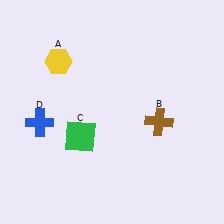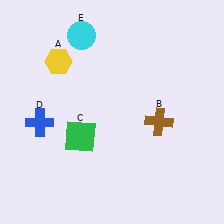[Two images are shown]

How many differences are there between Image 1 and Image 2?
There is 1 difference between the two images.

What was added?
A cyan circle (E) was added in Image 2.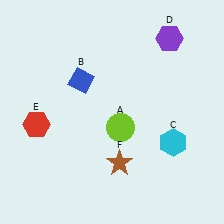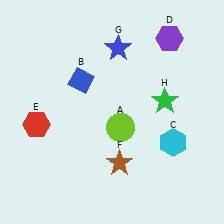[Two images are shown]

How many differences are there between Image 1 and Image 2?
There are 2 differences between the two images.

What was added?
A blue star (G), a green star (H) were added in Image 2.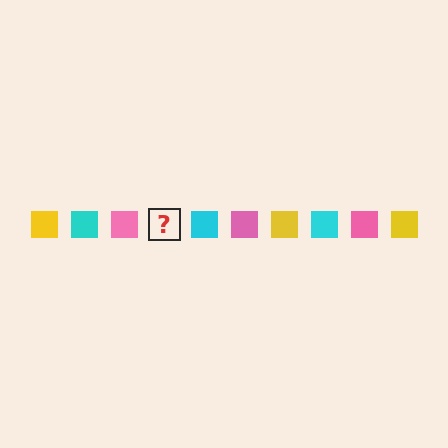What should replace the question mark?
The question mark should be replaced with a yellow square.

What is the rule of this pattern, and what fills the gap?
The rule is that the pattern cycles through yellow, cyan, pink squares. The gap should be filled with a yellow square.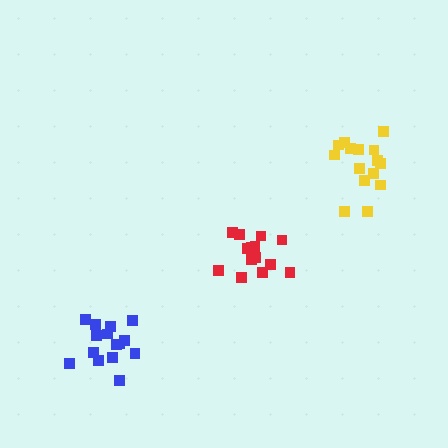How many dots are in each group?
Group 1: 14 dots, Group 2: 15 dots, Group 3: 15 dots (44 total).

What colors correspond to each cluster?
The clusters are colored: red, yellow, blue.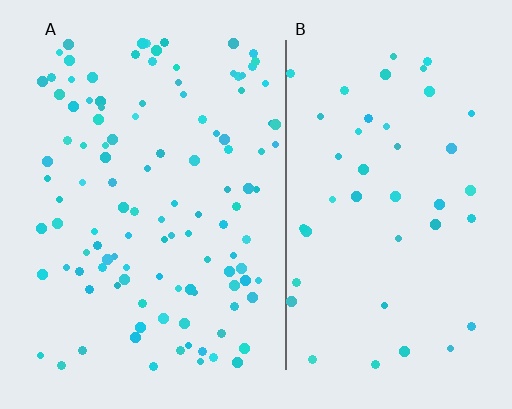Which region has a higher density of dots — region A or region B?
A (the left).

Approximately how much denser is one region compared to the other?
Approximately 2.6× — region A over region B.